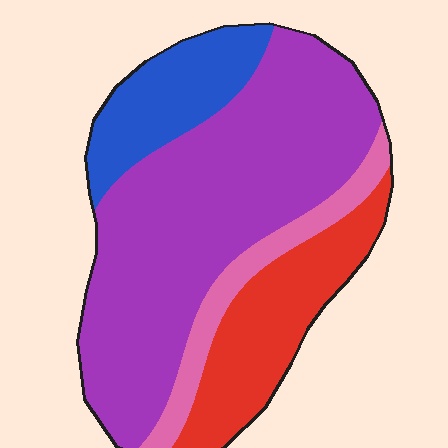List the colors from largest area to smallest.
From largest to smallest: purple, red, blue, pink.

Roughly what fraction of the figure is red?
Red covers 20% of the figure.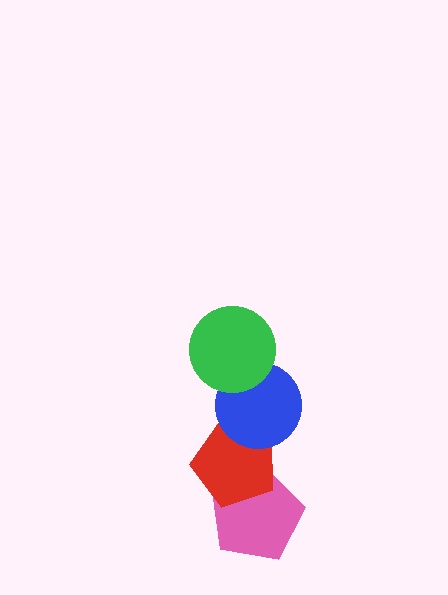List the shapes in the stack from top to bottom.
From top to bottom: the green circle, the blue circle, the red pentagon, the pink pentagon.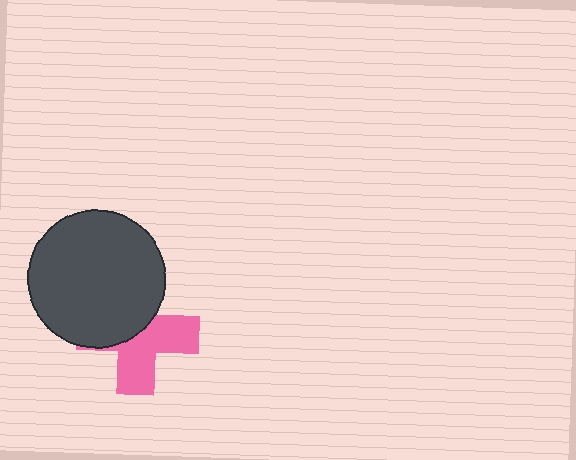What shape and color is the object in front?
The object in front is a dark gray circle.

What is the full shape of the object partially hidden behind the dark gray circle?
The partially hidden object is a pink cross.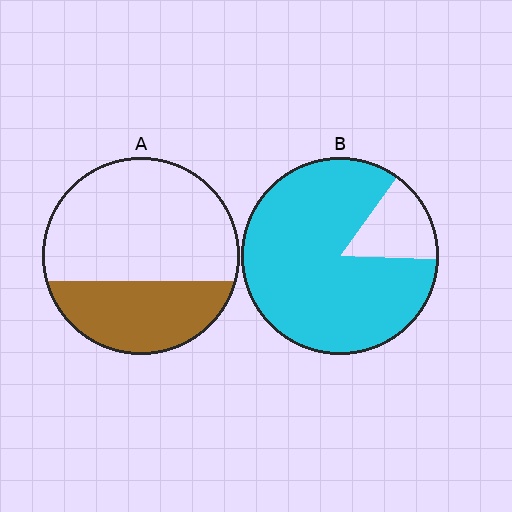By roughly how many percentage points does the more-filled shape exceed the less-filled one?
By roughly 50 percentage points (B over A).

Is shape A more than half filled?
No.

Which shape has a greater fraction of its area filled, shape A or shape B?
Shape B.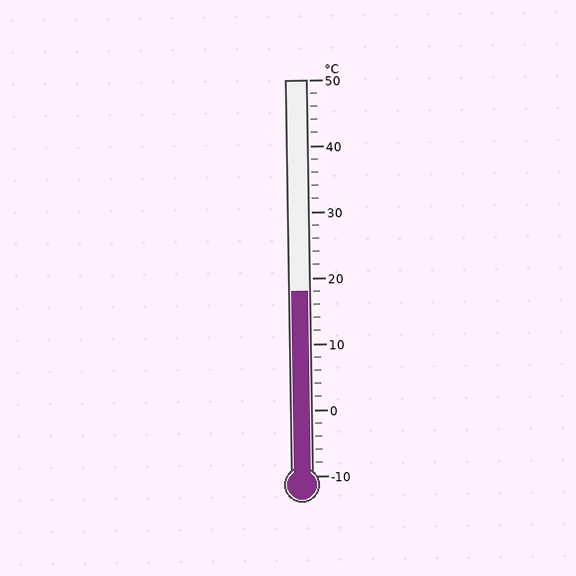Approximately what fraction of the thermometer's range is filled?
The thermometer is filled to approximately 45% of its range.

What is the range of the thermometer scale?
The thermometer scale ranges from -10°C to 50°C.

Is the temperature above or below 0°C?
The temperature is above 0°C.